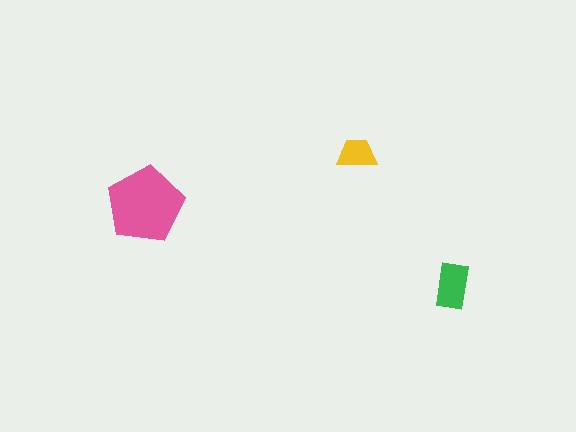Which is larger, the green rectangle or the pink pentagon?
The pink pentagon.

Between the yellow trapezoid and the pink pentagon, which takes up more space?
The pink pentagon.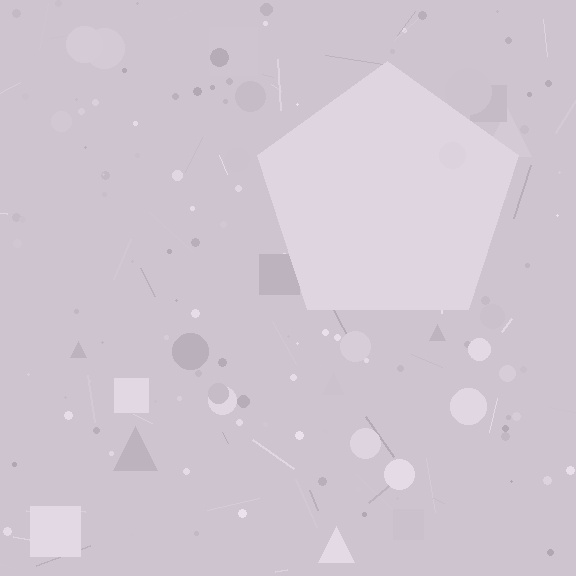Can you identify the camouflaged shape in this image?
The camouflaged shape is a pentagon.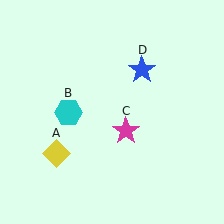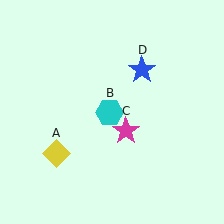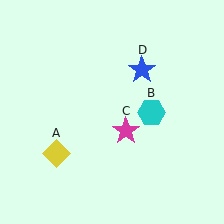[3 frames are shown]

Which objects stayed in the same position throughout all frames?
Yellow diamond (object A) and magenta star (object C) and blue star (object D) remained stationary.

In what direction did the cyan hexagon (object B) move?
The cyan hexagon (object B) moved right.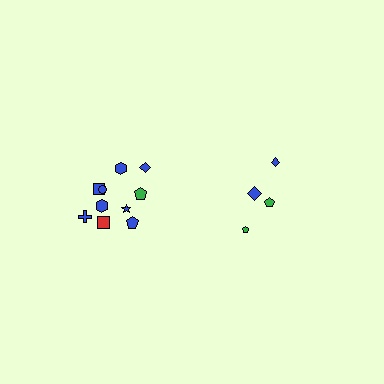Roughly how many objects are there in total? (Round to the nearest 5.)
Roughly 15 objects in total.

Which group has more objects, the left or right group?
The left group.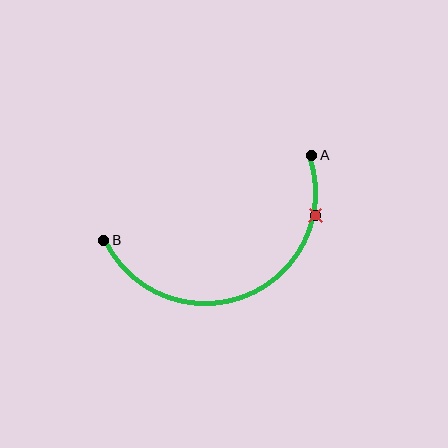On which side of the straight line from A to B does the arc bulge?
The arc bulges below the straight line connecting A and B.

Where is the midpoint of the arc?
The arc midpoint is the point on the curve farthest from the straight line joining A and B. It sits below that line.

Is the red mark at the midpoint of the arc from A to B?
No. The red mark lies on the arc but is closer to endpoint A. The arc midpoint would be at the point on the curve equidistant along the arc from both A and B.